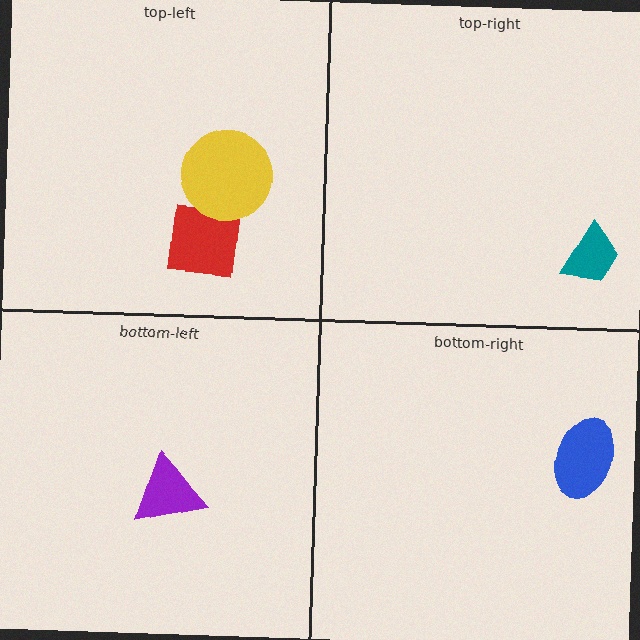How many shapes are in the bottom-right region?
1.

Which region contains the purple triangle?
The bottom-left region.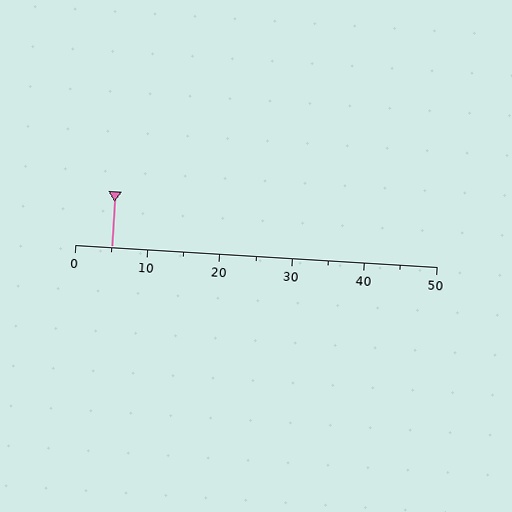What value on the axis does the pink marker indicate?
The marker indicates approximately 5.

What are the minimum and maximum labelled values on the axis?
The axis runs from 0 to 50.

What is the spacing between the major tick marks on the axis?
The major ticks are spaced 10 apart.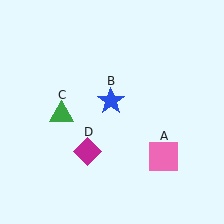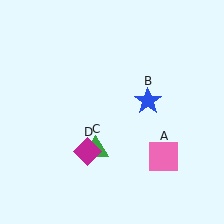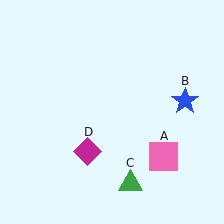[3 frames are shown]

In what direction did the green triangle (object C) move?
The green triangle (object C) moved down and to the right.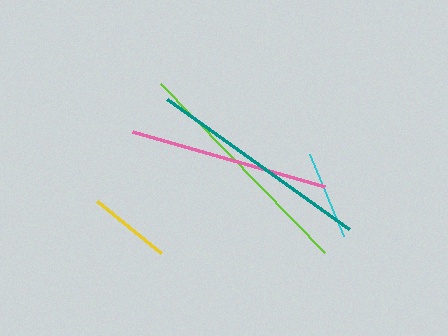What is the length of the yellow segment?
The yellow segment is approximately 83 pixels long.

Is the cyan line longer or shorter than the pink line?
The pink line is longer than the cyan line.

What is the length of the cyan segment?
The cyan segment is approximately 89 pixels long.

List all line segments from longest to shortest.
From longest to shortest: lime, teal, pink, cyan, yellow.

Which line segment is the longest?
The lime line is the longest at approximately 236 pixels.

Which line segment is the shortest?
The yellow line is the shortest at approximately 83 pixels.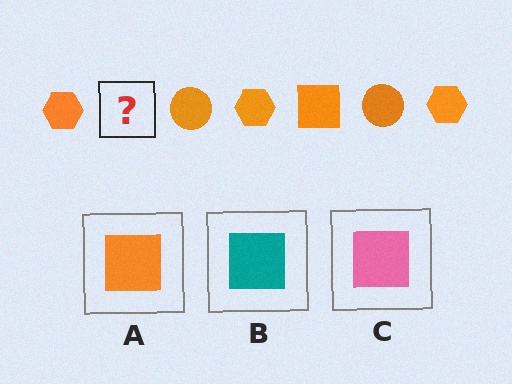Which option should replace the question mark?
Option A.